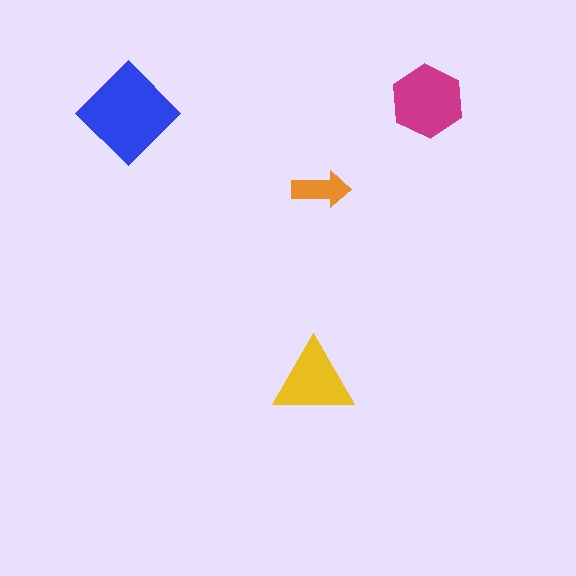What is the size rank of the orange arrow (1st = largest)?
4th.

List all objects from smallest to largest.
The orange arrow, the yellow triangle, the magenta hexagon, the blue diamond.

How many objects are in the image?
There are 4 objects in the image.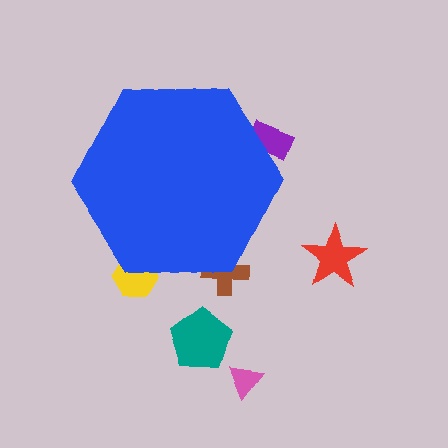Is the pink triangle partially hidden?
No, the pink triangle is fully visible.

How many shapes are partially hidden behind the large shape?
3 shapes are partially hidden.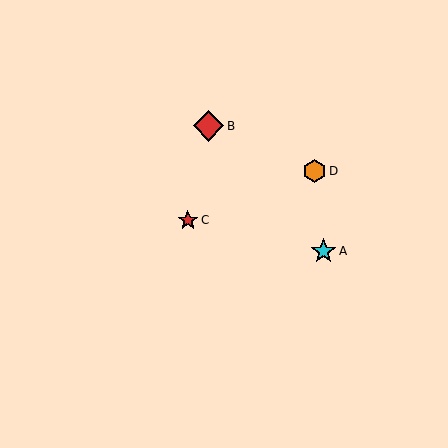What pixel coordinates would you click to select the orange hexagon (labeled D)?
Click at (315, 171) to select the orange hexagon D.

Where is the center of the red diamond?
The center of the red diamond is at (209, 126).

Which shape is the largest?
The red diamond (labeled B) is the largest.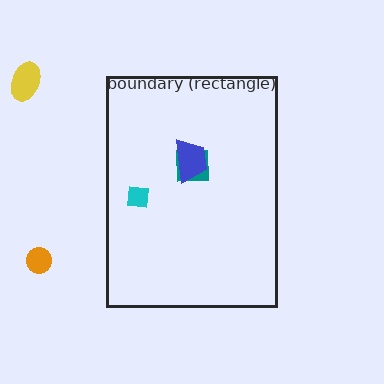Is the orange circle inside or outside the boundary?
Outside.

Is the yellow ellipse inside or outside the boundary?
Outside.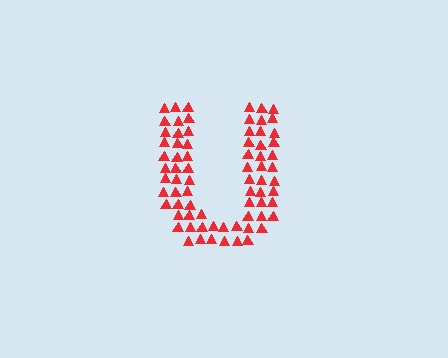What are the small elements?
The small elements are triangles.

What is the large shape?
The large shape is the letter U.